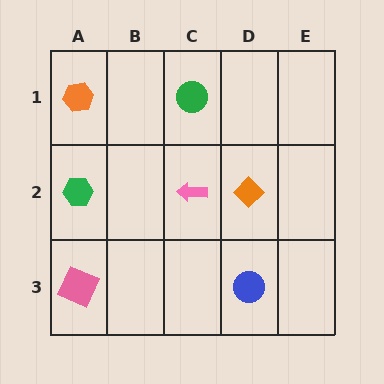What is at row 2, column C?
A pink arrow.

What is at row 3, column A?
A pink square.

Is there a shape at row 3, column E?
No, that cell is empty.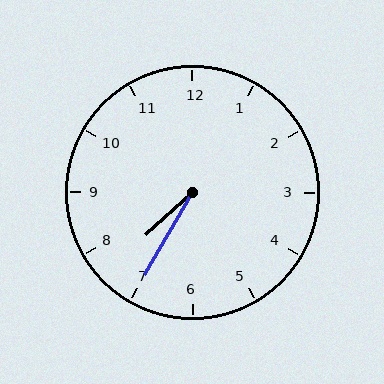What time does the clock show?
7:35.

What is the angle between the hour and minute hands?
Approximately 18 degrees.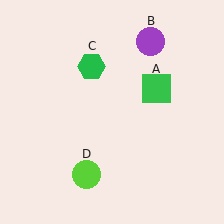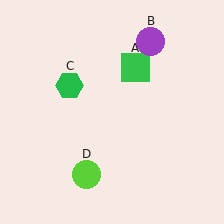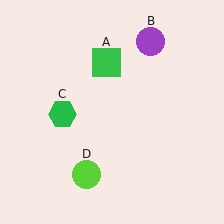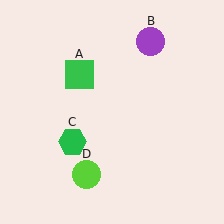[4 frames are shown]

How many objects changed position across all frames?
2 objects changed position: green square (object A), green hexagon (object C).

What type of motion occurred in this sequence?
The green square (object A), green hexagon (object C) rotated counterclockwise around the center of the scene.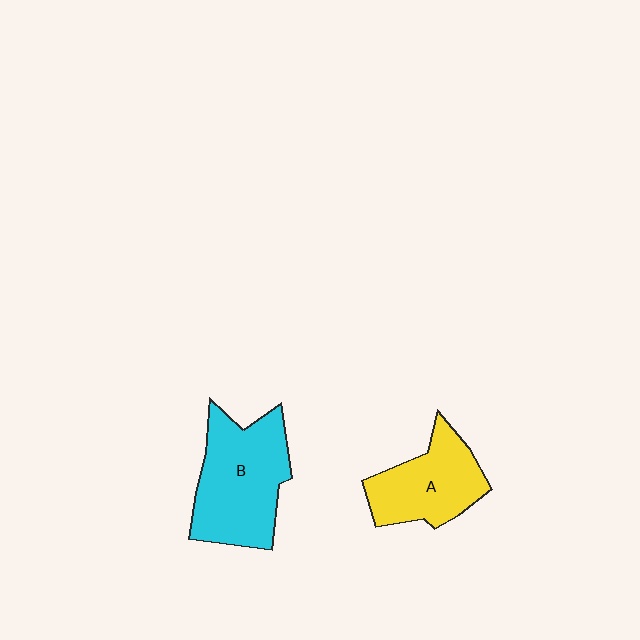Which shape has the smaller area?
Shape A (yellow).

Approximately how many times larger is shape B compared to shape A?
Approximately 1.4 times.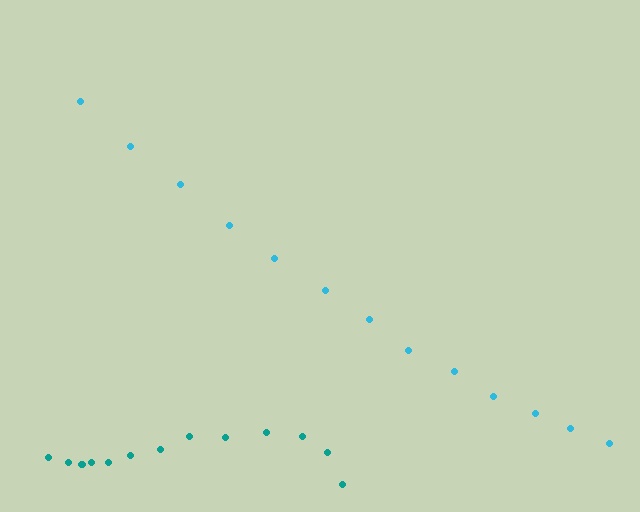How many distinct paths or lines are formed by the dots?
There are 2 distinct paths.